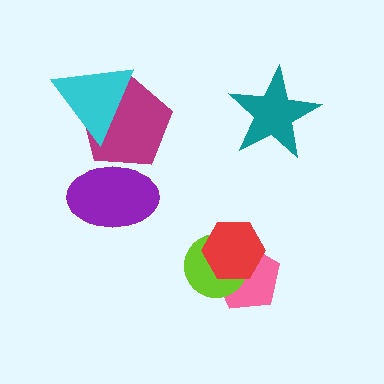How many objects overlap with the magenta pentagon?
2 objects overlap with the magenta pentagon.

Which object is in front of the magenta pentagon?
The cyan triangle is in front of the magenta pentagon.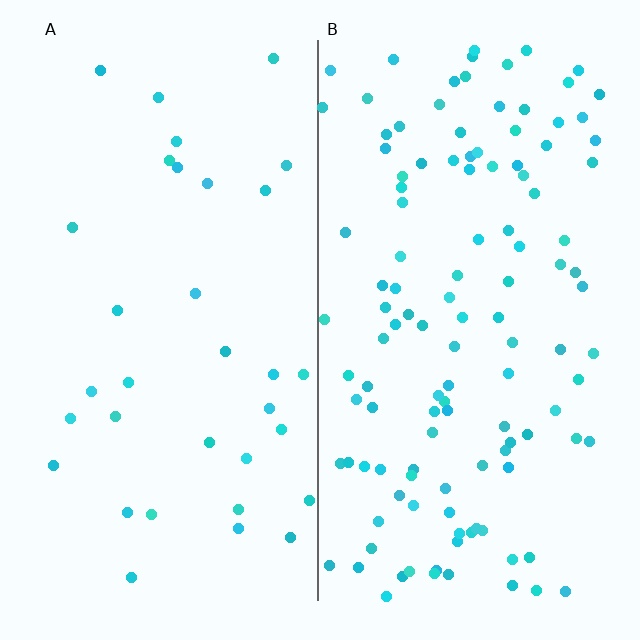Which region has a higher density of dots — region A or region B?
B (the right).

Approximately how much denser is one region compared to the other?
Approximately 3.7× — region B over region A.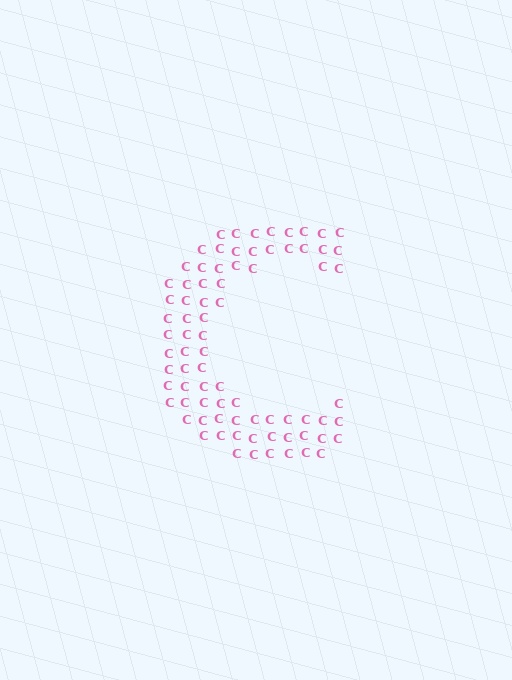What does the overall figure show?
The overall figure shows the letter C.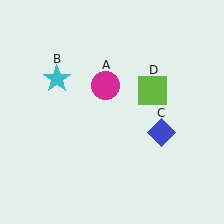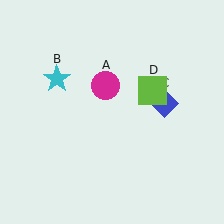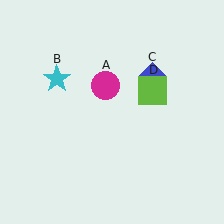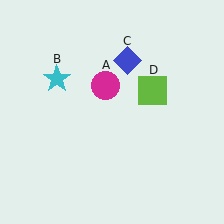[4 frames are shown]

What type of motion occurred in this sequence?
The blue diamond (object C) rotated counterclockwise around the center of the scene.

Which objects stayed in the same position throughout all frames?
Magenta circle (object A) and cyan star (object B) and lime square (object D) remained stationary.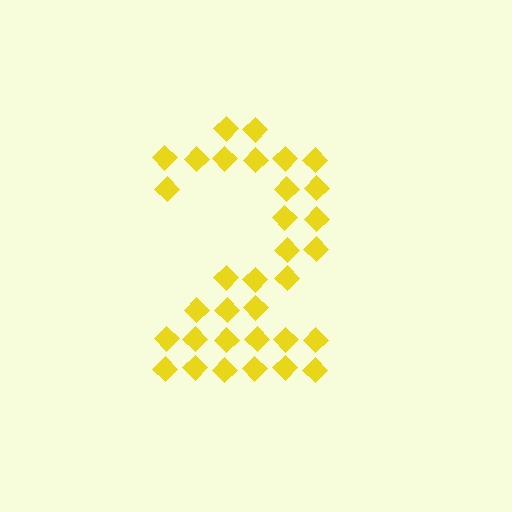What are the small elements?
The small elements are diamonds.